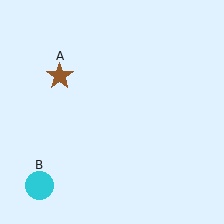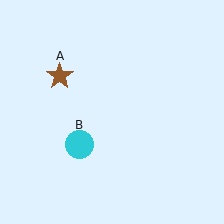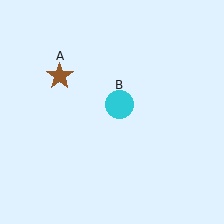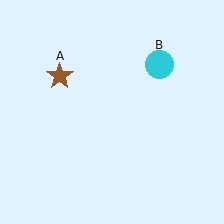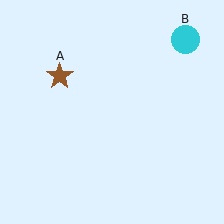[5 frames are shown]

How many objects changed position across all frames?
1 object changed position: cyan circle (object B).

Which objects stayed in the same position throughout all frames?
Brown star (object A) remained stationary.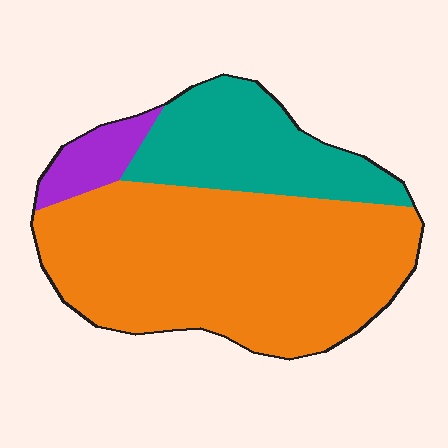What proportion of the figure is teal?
Teal takes up between a sixth and a third of the figure.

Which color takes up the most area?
Orange, at roughly 65%.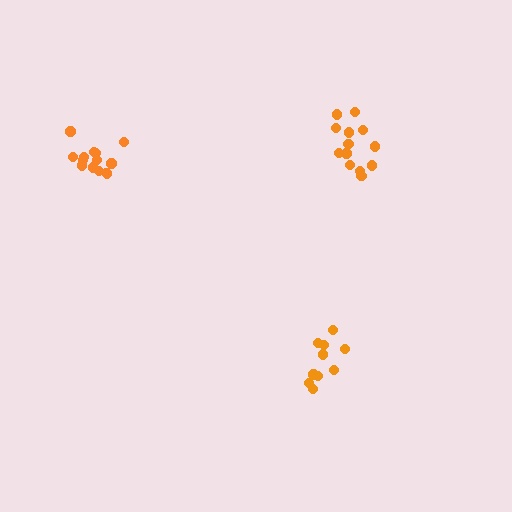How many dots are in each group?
Group 1: 14 dots, Group 2: 10 dots, Group 3: 13 dots (37 total).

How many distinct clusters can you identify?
There are 3 distinct clusters.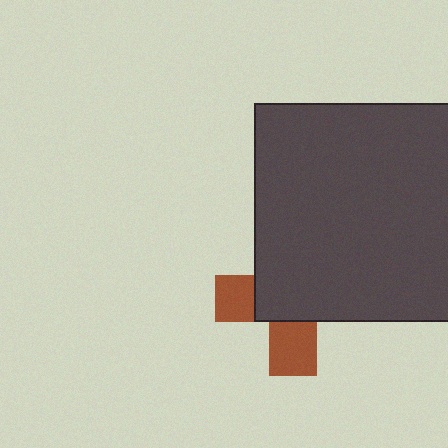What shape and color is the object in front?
The object in front is a dark gray rectangle.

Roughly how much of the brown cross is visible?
A small part of it is visible (roughly 35%).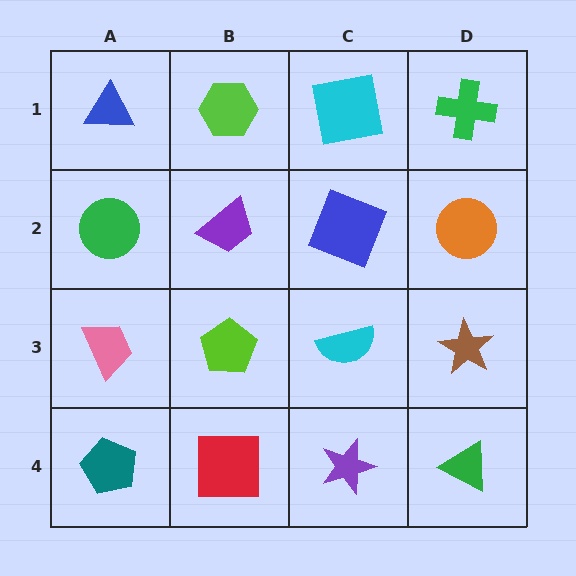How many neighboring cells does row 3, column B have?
4.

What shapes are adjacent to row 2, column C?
A cyan square (row 1, column C), a cyan semicircle (row 3, column C), a purple trapezoid (row 2, column B), an orange circle (row 2, column D).